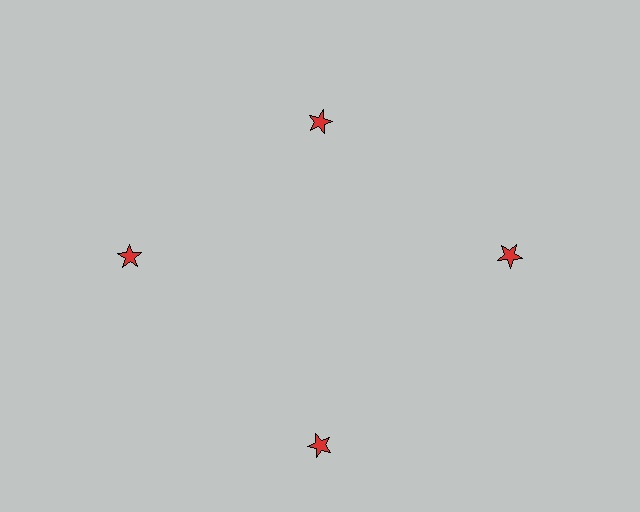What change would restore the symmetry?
The symmetry would be restored by moving it outward, back onto the ring so that all 4 stars sit at equal angles and equal distance from the center.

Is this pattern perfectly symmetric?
No. The 4 red stars are arranged in a ring, but one element near the 12 o'clock position is pulled inward toward the center, breaking the 4-fold rotational symmetry.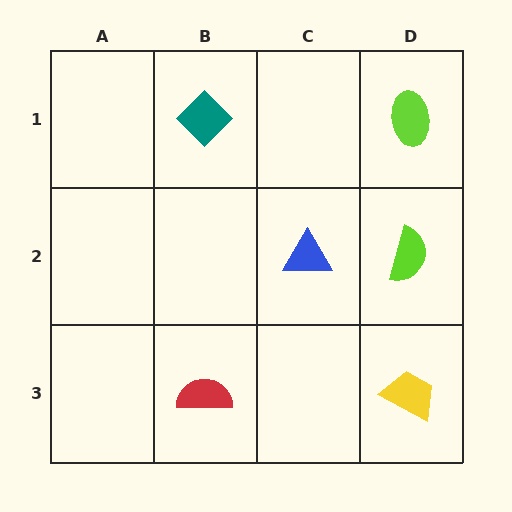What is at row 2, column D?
A lime semicircle.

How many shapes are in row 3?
2 shapes.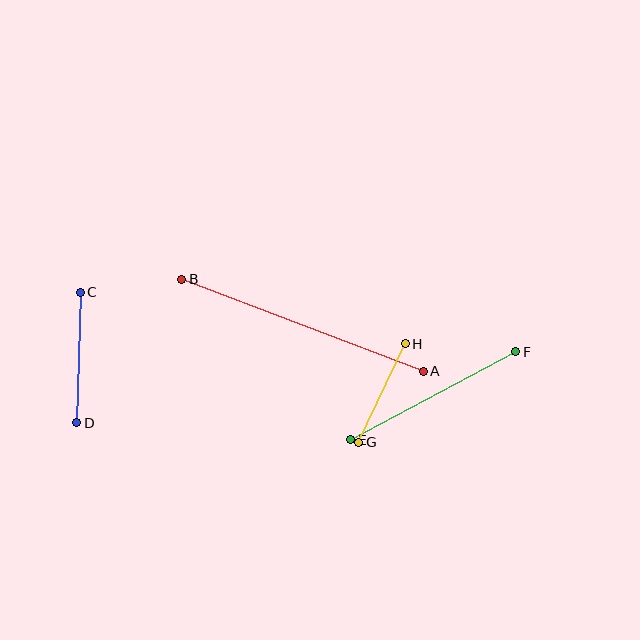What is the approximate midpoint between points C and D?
The midpoint is at approximately (79, 358) pixels.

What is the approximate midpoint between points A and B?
The midpoint is at approximately (303, 325) pixels.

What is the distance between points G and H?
The distance is approximately 109 pixels.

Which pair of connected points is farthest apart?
Points A and B are farthest apart.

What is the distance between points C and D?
The distance is approximately 131 pixels.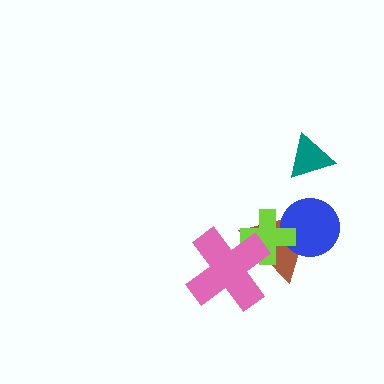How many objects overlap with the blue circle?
2 objects overlap with the blue circle.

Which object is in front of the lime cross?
The pink cross is in front of the lime cross.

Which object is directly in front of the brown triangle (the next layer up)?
The blue circle is directly in front of the brown triangle.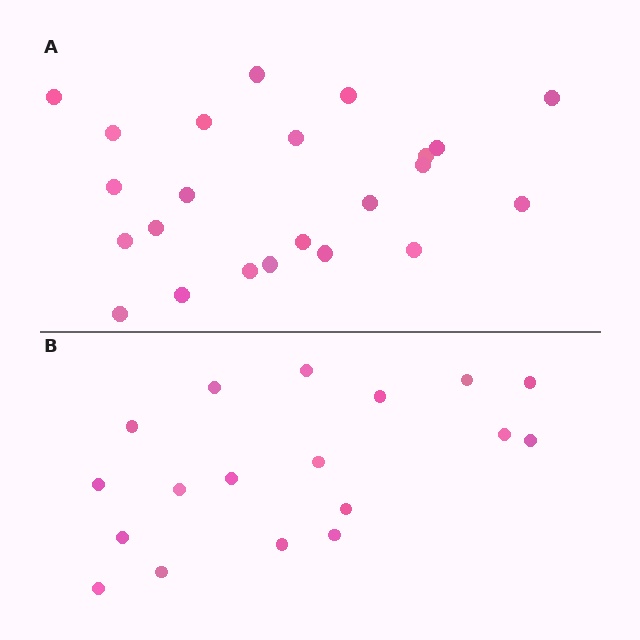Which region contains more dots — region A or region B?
Region A (the top region) has more dots.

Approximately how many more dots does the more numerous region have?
Region A has about 5 more dots than region B.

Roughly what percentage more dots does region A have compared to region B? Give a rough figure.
About 30% more.